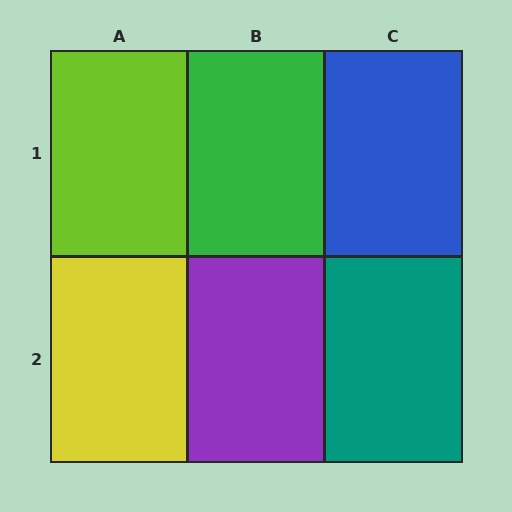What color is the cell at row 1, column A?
Lime.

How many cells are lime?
1 cell is lime.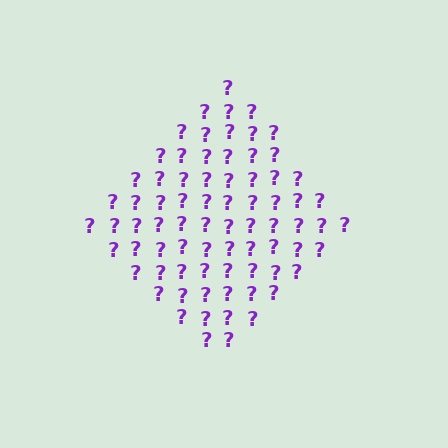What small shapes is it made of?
It is made of small question marks.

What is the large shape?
The large shape is a diamond.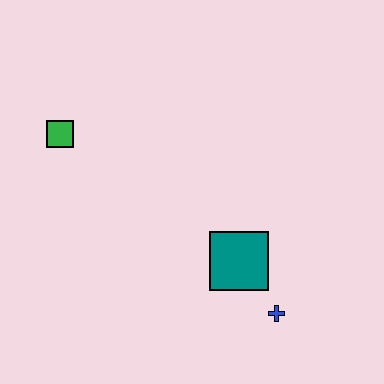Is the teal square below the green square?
Yes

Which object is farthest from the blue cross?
The green square is farthest from the blue cross.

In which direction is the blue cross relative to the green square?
The blue cross is to the right of the green square.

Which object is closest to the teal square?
The blue cross is closest to the teal square.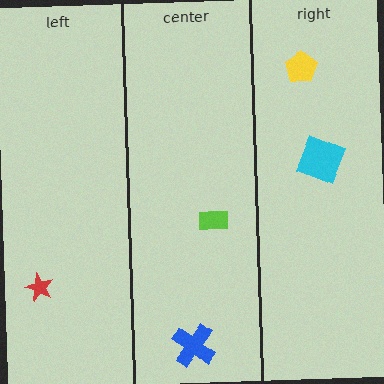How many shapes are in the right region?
2.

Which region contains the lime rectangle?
The center region.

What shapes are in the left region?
The red star.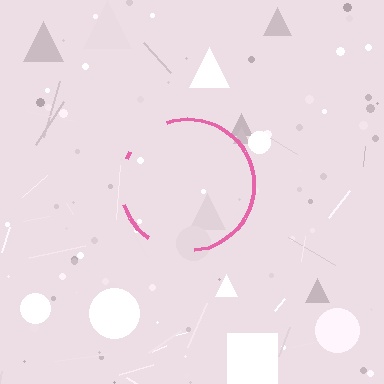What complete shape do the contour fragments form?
The contour fragments form a circle.